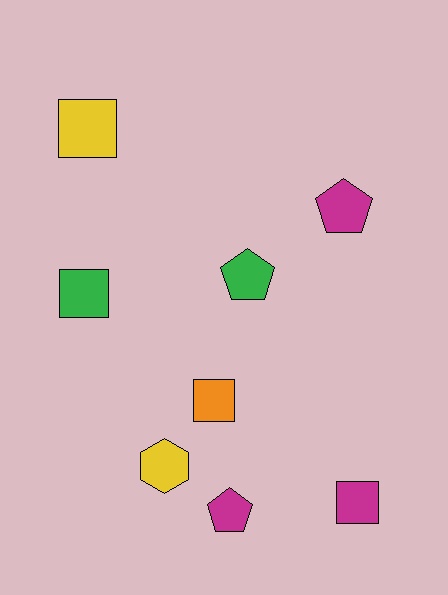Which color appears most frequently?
Magenta, with 3 objects.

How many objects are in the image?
There are 8 objects.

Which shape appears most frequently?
Square, with 4 objects.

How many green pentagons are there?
There is 1 green pentagon.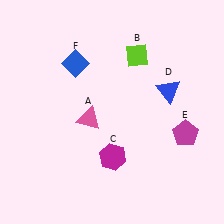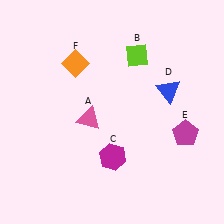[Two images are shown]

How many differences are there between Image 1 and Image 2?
There is 1 difference between the two images.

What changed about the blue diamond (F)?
In Image 1, F is blue. In Image 2, it changed to orange.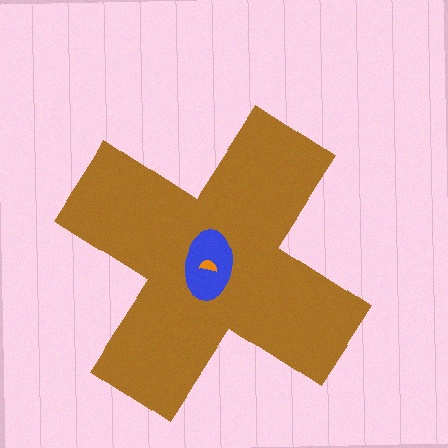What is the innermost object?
The orange semicircle.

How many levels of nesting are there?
3.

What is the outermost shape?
The brown cross.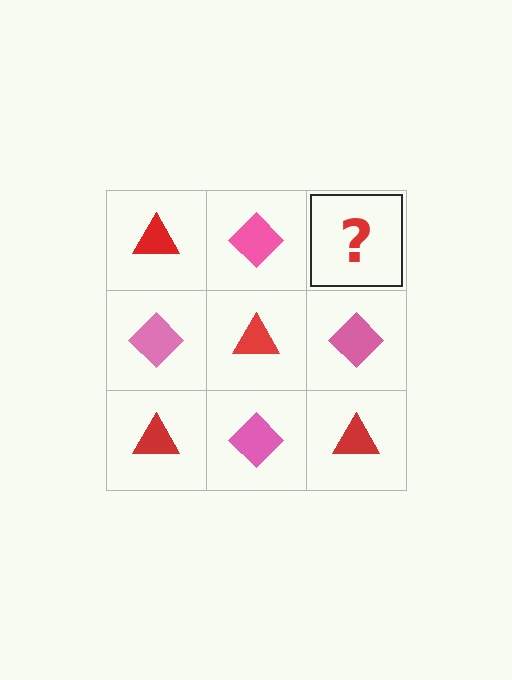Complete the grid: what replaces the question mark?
The question mark should be replaced with a red triangle.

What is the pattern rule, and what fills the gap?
The rule is that it alternates red triangle and pink diamond in a checkerboard pattern. The gap should be filled with a red triangle.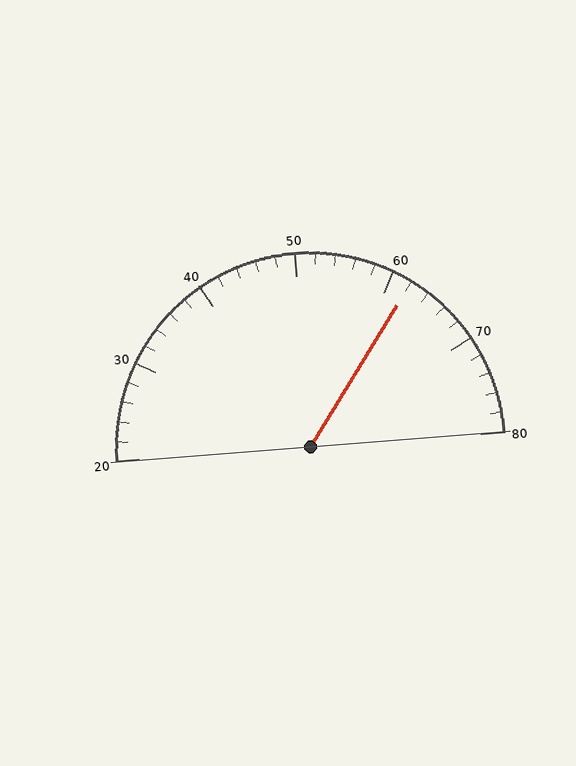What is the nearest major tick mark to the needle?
The nearest major tick mark is 60.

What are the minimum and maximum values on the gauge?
The gauge ranges from 20 to 80.